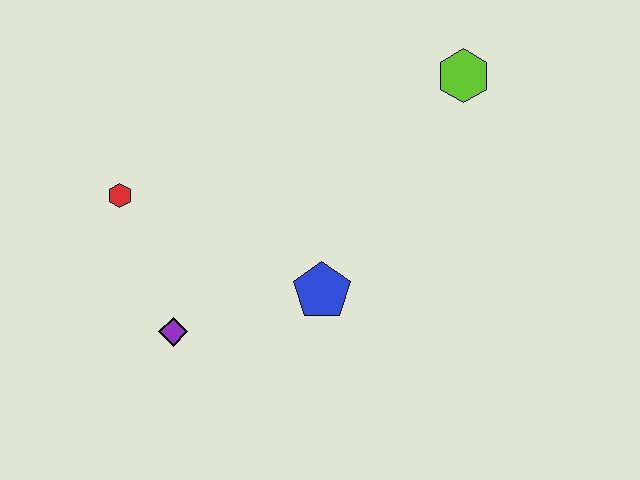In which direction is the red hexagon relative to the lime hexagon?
The red hexagon is to the left of the lime hexagon.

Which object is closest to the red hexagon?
The purple diamond is closest to the red hexagon.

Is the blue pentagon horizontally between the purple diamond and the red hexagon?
No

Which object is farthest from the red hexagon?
The lime hexagon is farthest from the red hexagon.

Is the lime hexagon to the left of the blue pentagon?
No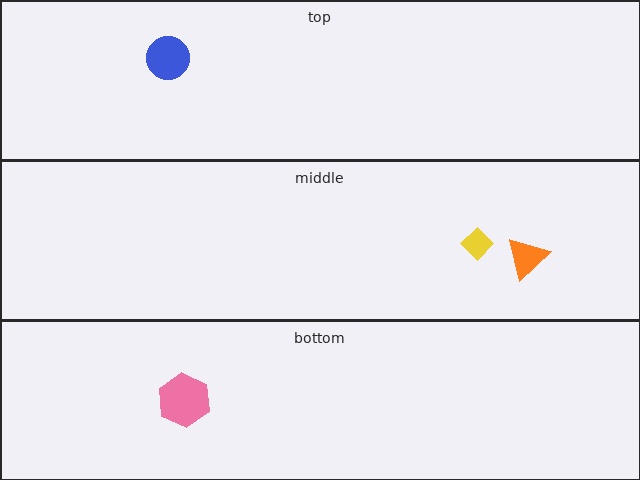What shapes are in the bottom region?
The pink hexagon.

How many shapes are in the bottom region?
1.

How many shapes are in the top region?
1.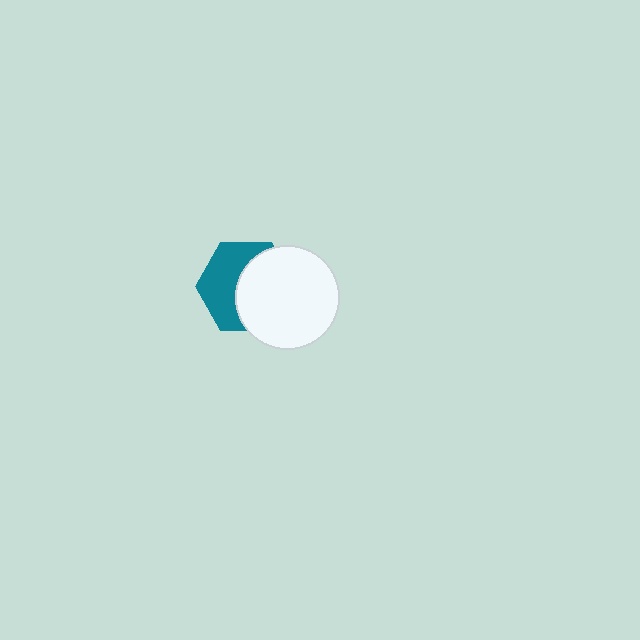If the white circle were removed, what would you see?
You would see the complete teal hexagon.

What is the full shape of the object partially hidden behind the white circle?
The partially hidden object is a teal hexagon.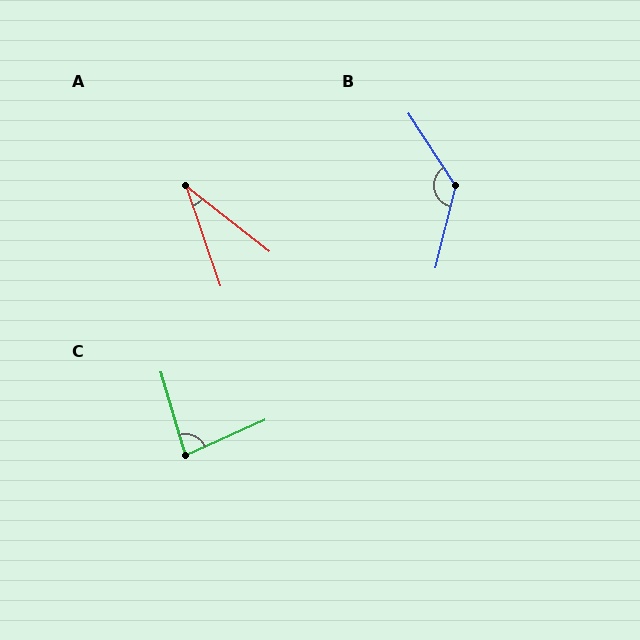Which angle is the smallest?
A, at approximately 33 degrees.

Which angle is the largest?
B, at approximately 133 degrees.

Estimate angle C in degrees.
Approximately 82 degrees.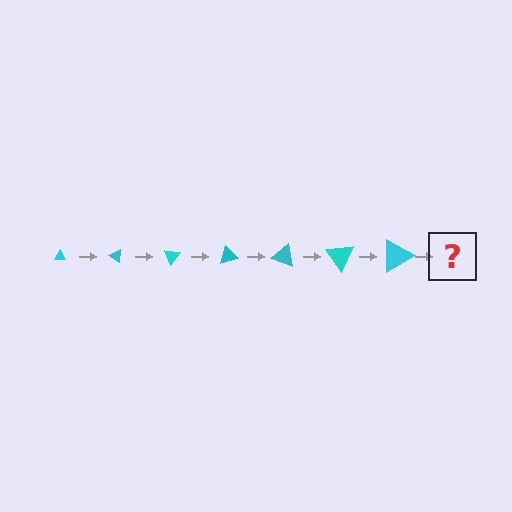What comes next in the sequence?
The next element should be a triangle, larger than the previous one and rotated 245 degrees from the start.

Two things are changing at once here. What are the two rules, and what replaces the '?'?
The two rules are that the triangle grows larger each step and it rotates 35 degrees each step. The '?' should be a triangle, larger than the previous one and rotated 245 degrees from the start.